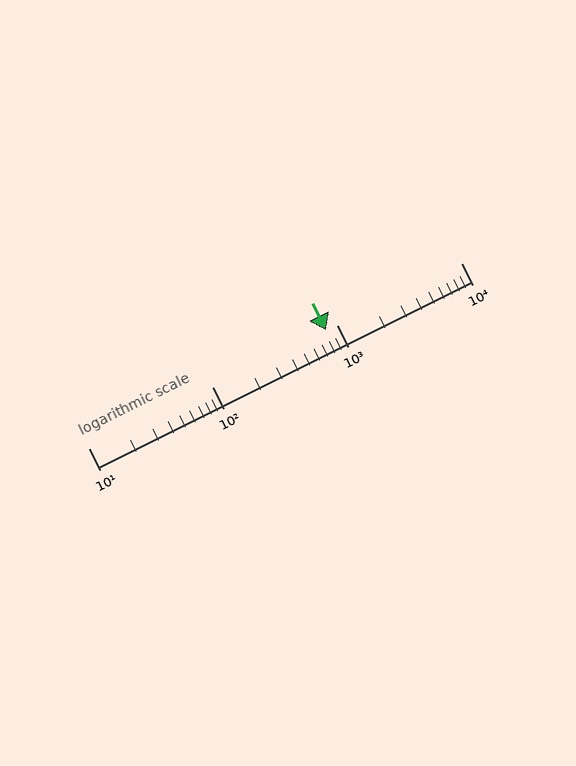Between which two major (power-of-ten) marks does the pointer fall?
The pointer is between 100 and 1000.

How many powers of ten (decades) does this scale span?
The scale spans 3 decades, from 10 to 10000.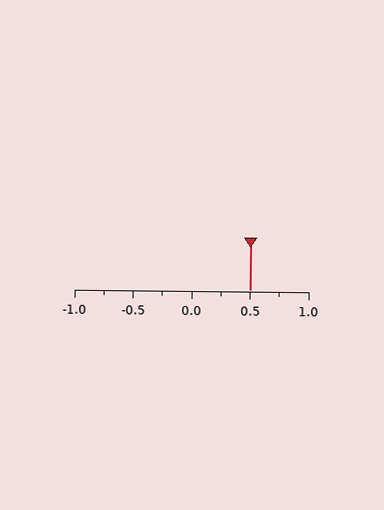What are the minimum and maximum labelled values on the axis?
The axis runs from -1.0 to 1.0.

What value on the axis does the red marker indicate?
The marker indicates approximately 0.5.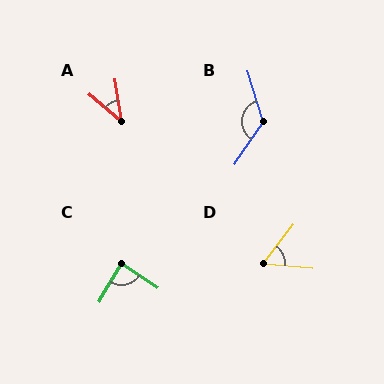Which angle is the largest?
B, at approximately 129 degrees.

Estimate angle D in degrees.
Approximately 58 degrees.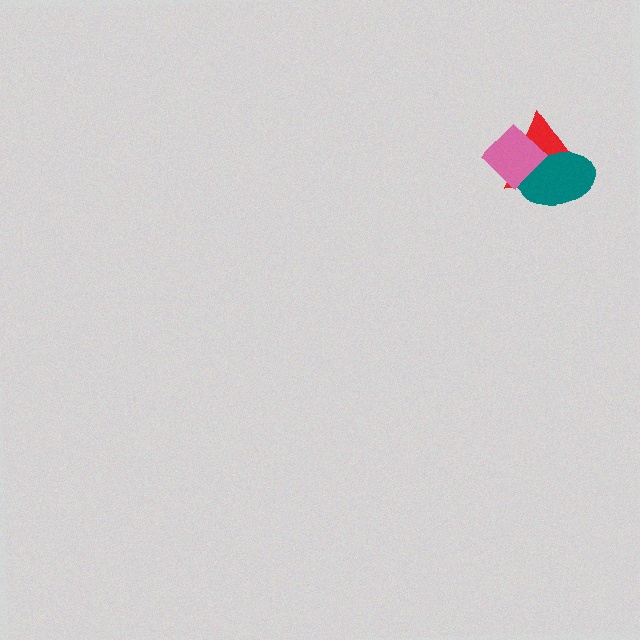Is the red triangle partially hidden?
Yes, it is partially covered by another shape.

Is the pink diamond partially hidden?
No, no other shape covers it.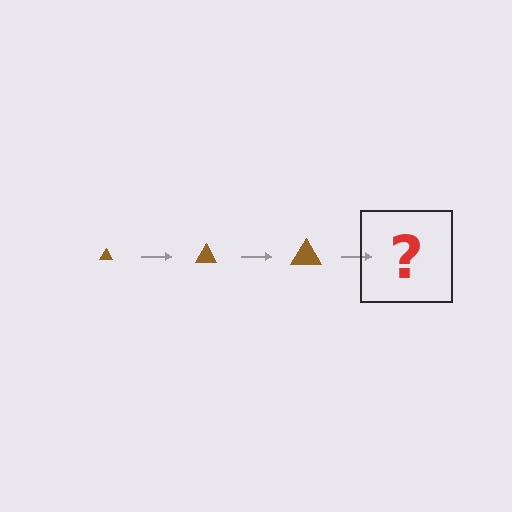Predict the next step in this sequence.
The next step is a brown triangle, larger than the previous one.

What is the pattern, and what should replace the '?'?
The pattern is that the triangle gets progressively larger each step. The '?' should be a brown triangle, larger than the previous one.